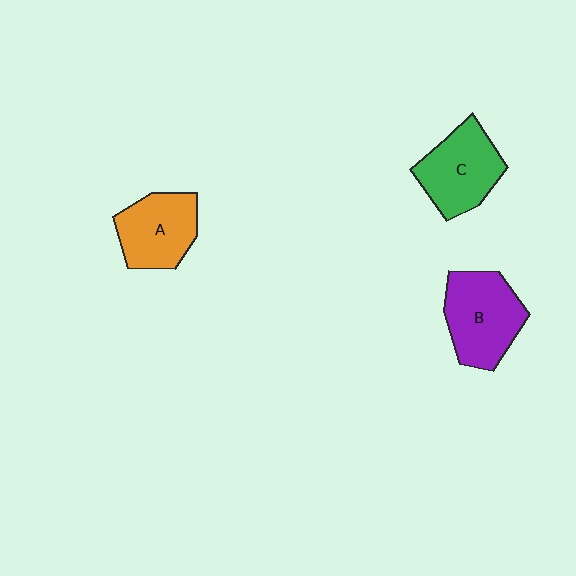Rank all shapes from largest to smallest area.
From largest to smallest: B (purple), C (green), A (orange).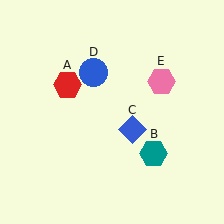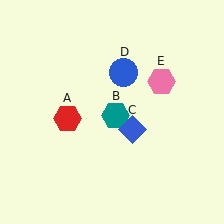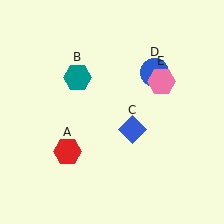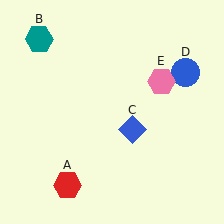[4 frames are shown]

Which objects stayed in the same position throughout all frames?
Blue diamond (object C) and pink hexagon (object E) remained stationary.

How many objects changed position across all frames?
3 objects changed position: red hexagon (object A), teal hexagon (object B), blue circle (object D).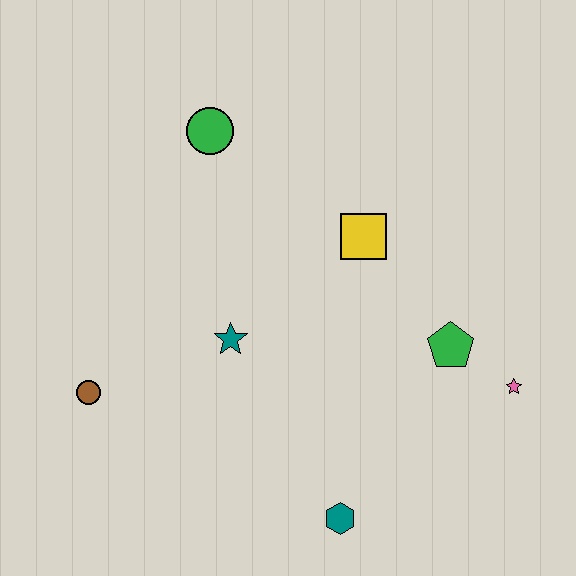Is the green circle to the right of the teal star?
No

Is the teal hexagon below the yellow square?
Yes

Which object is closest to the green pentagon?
The pink star is closest to the green pentagon.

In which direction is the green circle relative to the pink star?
The green circle is to the left of the pink star.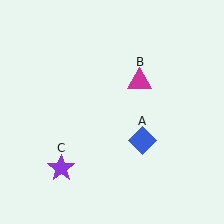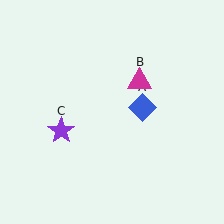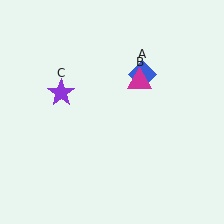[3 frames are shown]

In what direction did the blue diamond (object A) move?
The blue diamond (object A) moved up.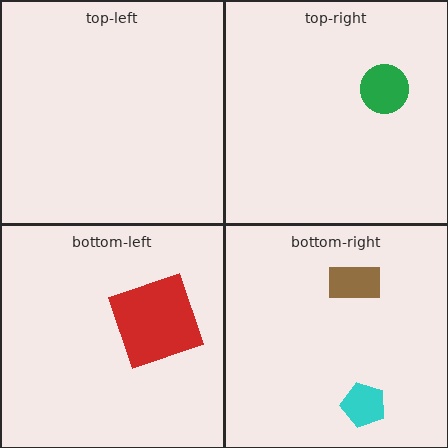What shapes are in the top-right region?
The green circle.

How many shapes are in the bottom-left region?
1.